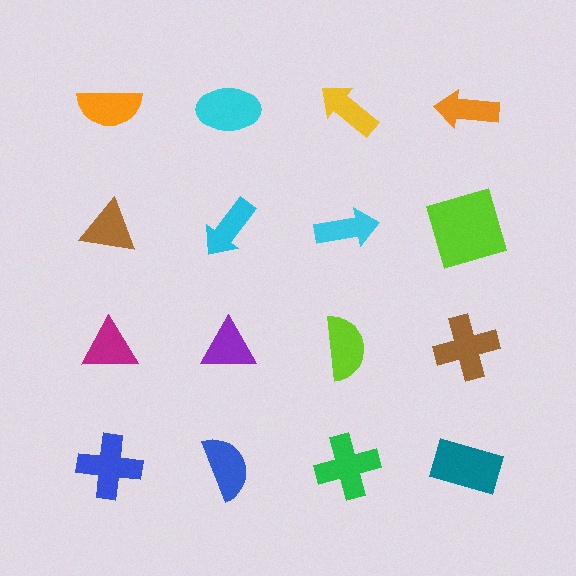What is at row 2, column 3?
A cyan arrow.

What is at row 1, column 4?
An orange arrow.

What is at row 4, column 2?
A blue semicircle.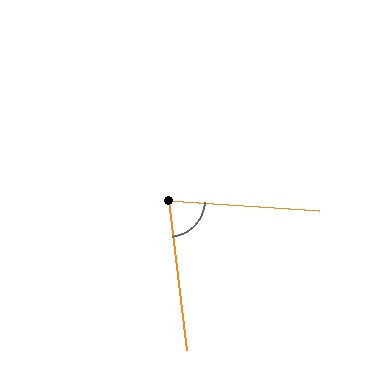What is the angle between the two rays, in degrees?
Approximately 79 degrees.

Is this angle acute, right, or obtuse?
It is acute.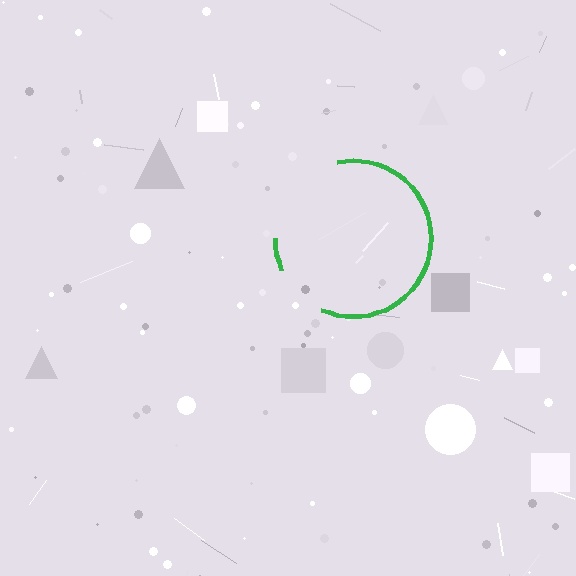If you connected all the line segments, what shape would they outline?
They would outline a circle.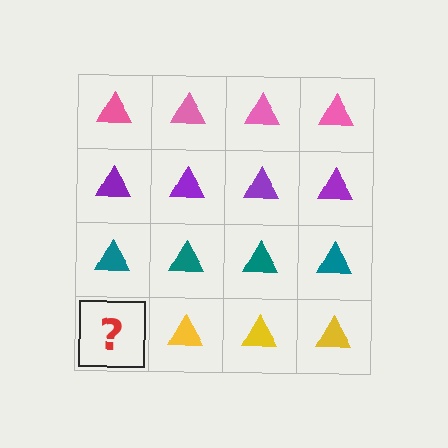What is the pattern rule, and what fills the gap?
The rule is that each row has a consistent color. The gap should be filled with a yellow triangle.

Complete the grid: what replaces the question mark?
The question mark should be replaced with a yellow triangle.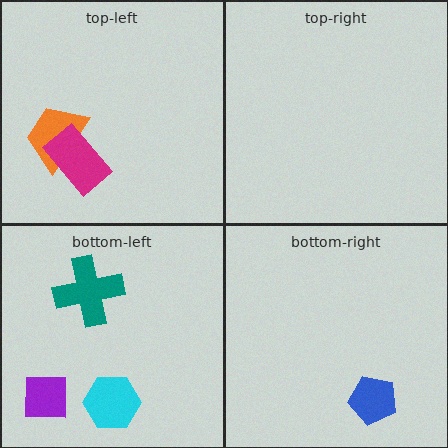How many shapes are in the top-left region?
2.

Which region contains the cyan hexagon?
The bottom-left region.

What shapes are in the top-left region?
The orange trapezoid, the magenta rectangle.